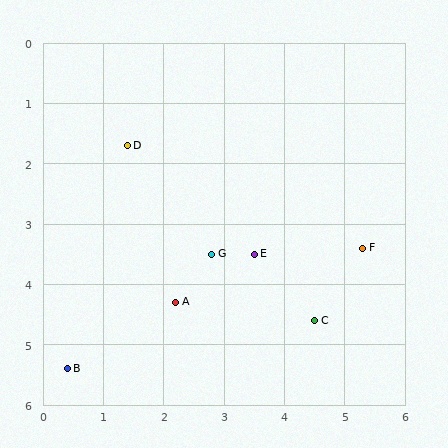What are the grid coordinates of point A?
Point A is at approximately (2.2, 4.3).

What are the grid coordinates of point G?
Point G is at approximately (2.8, 3.5).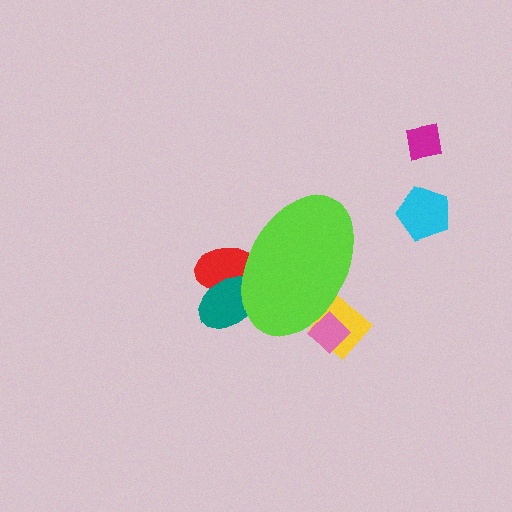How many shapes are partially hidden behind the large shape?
4 shapes are partially hidden.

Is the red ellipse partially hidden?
Yes, the red ellipse is partially hidden behind the lime ellipse.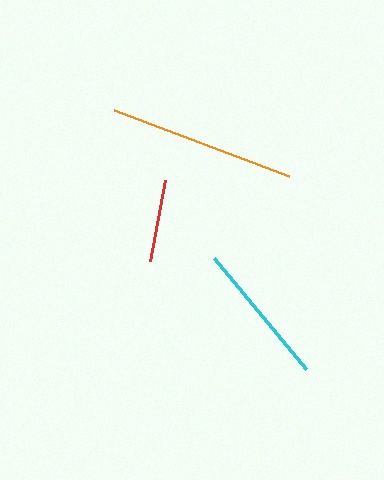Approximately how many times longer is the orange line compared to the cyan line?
The orange line is approximately 1.3 times the length of the cyan line.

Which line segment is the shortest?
The red line is the shortest at approximately 82 pixels.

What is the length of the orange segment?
The orange segment is approximately 187 pixels long.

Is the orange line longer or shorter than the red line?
The orange line is longer than the red line.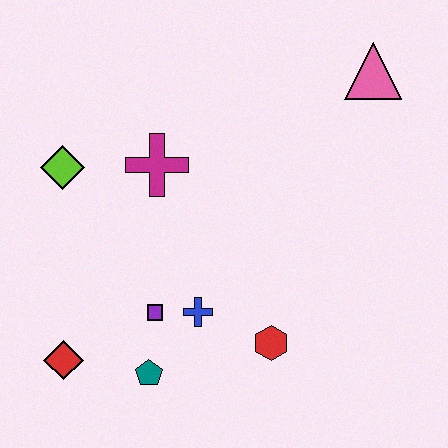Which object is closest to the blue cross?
The purple square is closest to the blue cross.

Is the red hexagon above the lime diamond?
No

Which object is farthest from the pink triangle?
The red diamond is farthest from the pink triangle.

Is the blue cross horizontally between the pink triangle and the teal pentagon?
Yes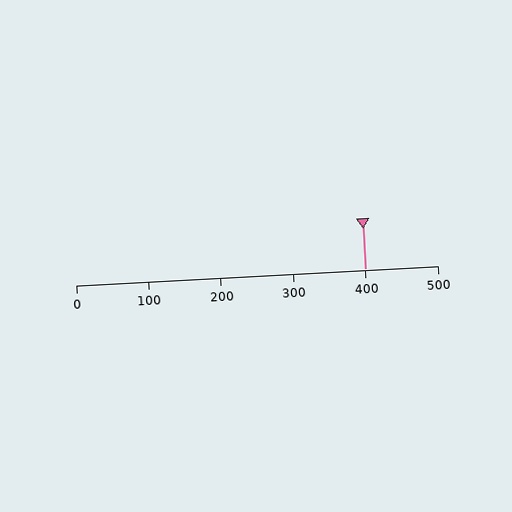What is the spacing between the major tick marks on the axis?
The major ticks are spaced 100 apart.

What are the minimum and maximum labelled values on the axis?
The axis runs from 0 to 500.